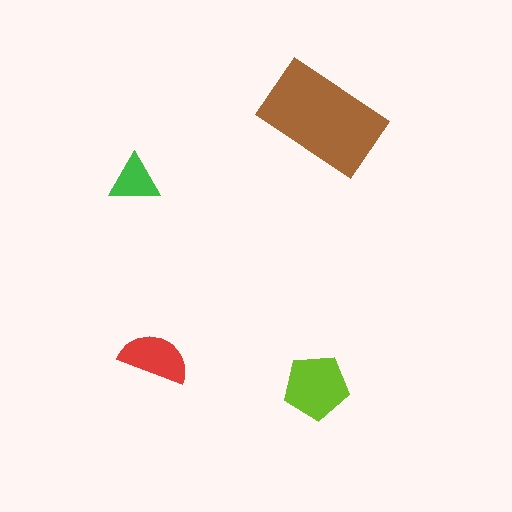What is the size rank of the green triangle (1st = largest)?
4th.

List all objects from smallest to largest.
The green triangle, the red semicircle, the lime pentagon, the brown rectangle.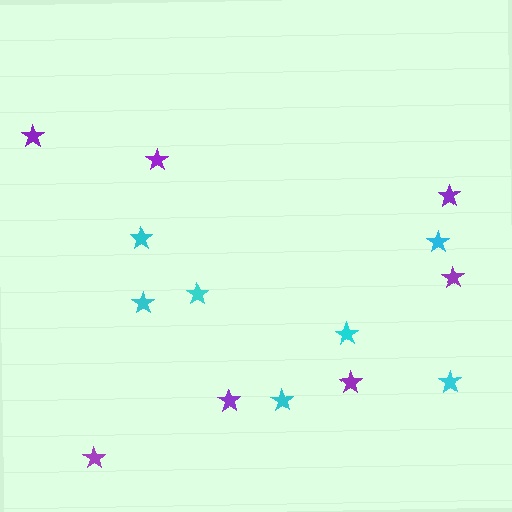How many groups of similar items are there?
There are 2 groups: one group of purple stars (7) and one group of cyan stars (7).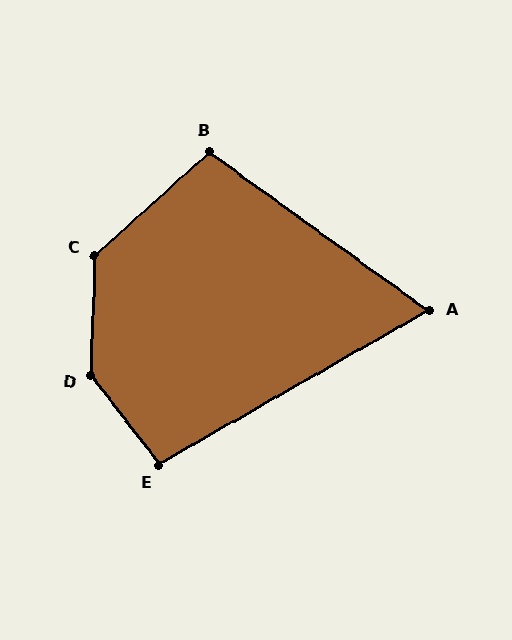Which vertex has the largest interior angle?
D, at approximately 141 degrees.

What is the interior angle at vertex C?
Approximately 133 degrees (obtuse).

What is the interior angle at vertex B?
Approximately 102 degrees (obtuse).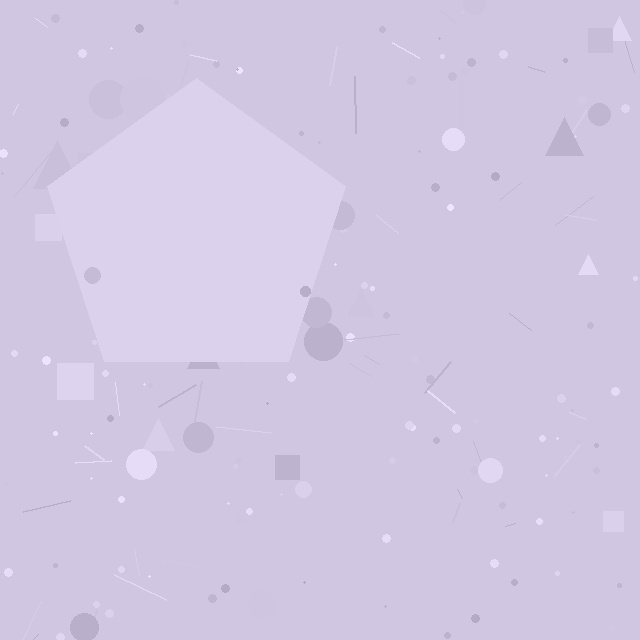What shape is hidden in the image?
A pentagon is hidden in the image.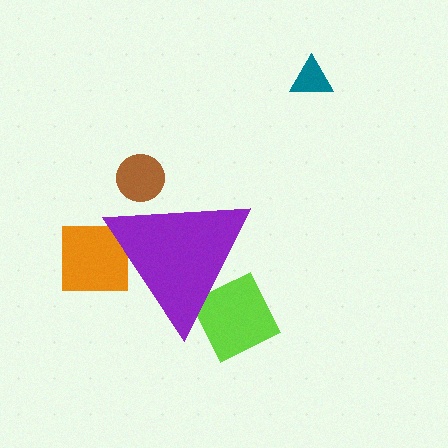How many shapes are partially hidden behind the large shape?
3 shapes are partially hidden.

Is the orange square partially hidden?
Yes, the orange square is partially hidden behind the purple triangle.